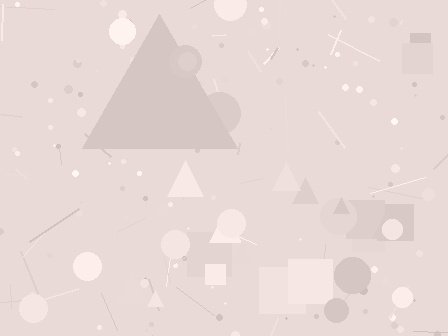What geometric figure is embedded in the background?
A triangle is embedded in the background.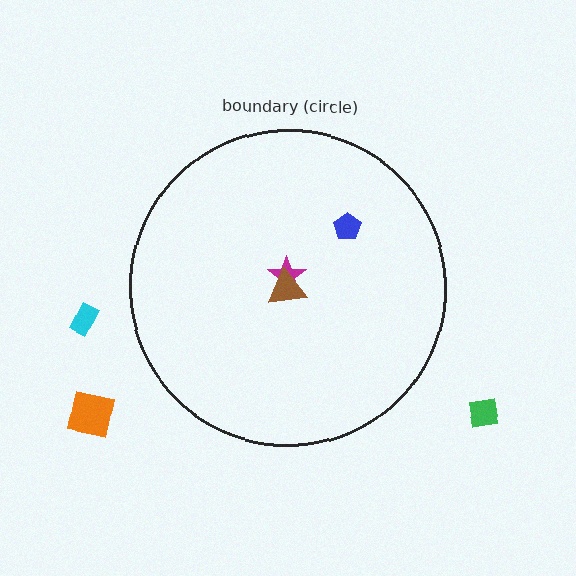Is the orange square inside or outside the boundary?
Outside.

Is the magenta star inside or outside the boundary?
Inside.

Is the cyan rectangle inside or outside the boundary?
Outside.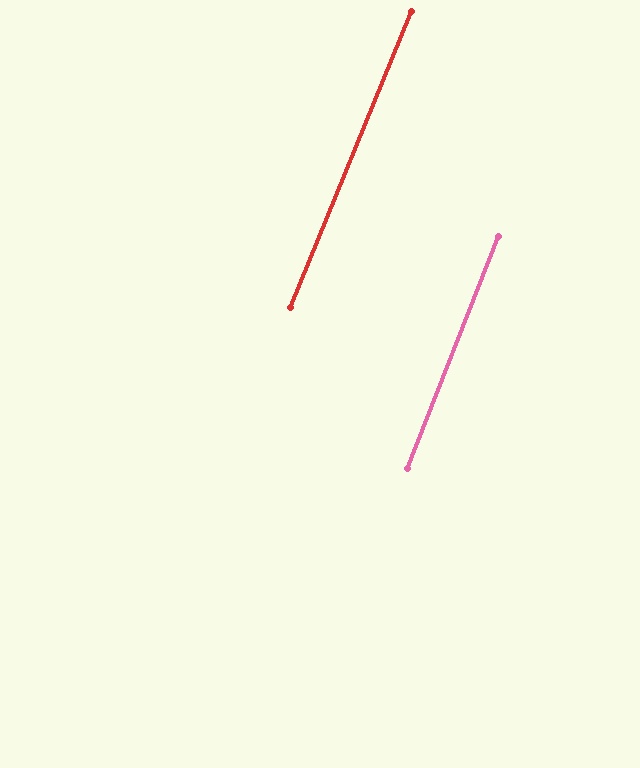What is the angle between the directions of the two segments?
Approximately 1 degree.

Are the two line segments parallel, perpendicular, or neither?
Parallel — their directions differ by only 0.7°.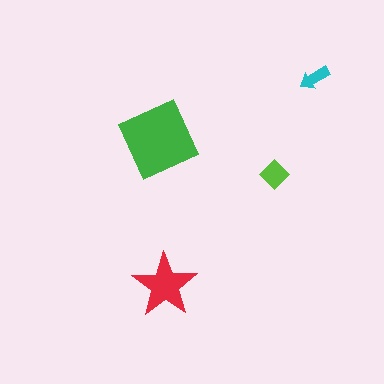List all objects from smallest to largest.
The cyan arrow, the lime diamond, the red star, the green square.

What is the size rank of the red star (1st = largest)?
2nd.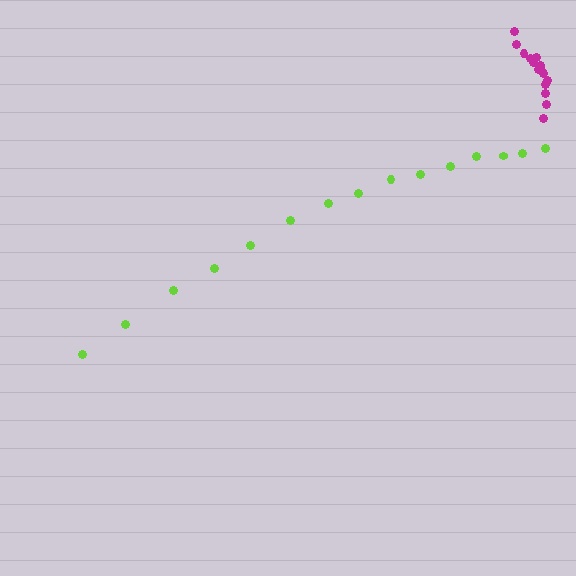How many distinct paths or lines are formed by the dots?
There are 2 distinct paths.